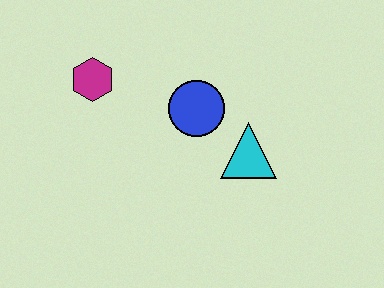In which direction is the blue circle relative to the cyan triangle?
The blue circle is to the left of the cyan triangle.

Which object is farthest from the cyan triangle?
The magenta hexagon is farthest from the cyan triangle.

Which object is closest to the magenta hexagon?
The blue circle is closest to the magenta hexagon.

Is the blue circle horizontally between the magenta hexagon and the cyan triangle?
Yes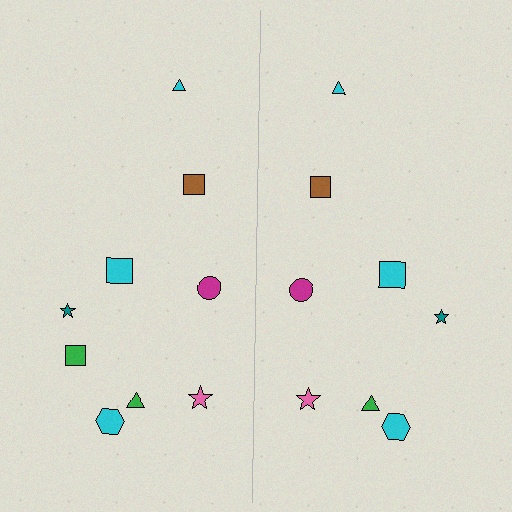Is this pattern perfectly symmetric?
No, the pattern is not perfectly symmetric. A green square is missing from the right side.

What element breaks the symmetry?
A green square is missing from the right side.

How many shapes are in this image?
There are 17 shapes in this image.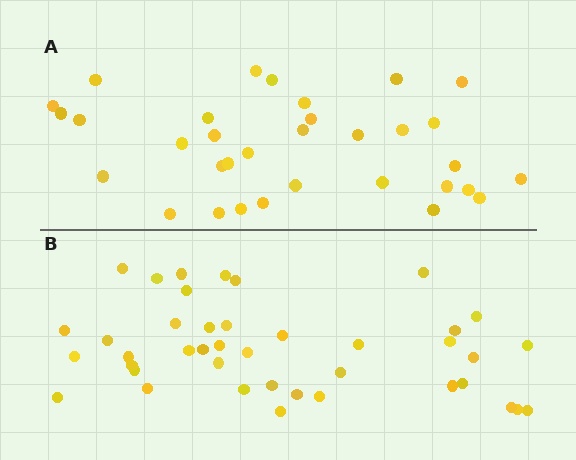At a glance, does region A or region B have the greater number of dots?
Region B (the bottom region) has more dots.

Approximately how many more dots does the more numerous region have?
Region B has roughly 8 or so more dots than region A.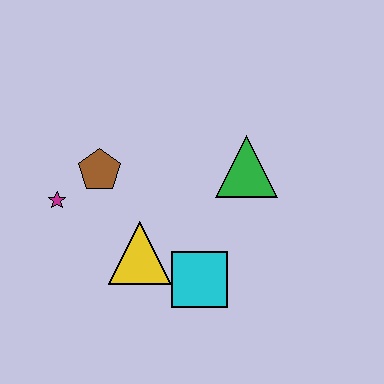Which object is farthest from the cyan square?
The magenta star is farthest from the cyan square.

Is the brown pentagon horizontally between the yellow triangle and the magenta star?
Yes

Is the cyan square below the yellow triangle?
Yes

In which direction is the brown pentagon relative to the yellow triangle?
The brown pentagon is above the yellow triangle.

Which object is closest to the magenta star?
The brown pentagon is closest to the magenta star.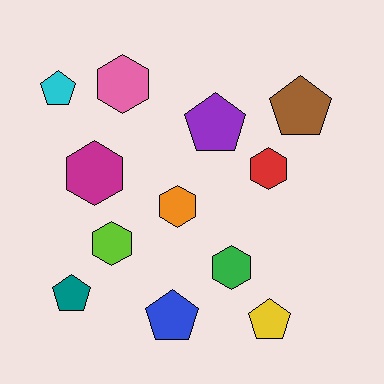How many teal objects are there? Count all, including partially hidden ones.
There is 1 teal object.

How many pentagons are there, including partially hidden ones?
There are 6 pentagons.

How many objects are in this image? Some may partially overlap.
There are 12 objects.